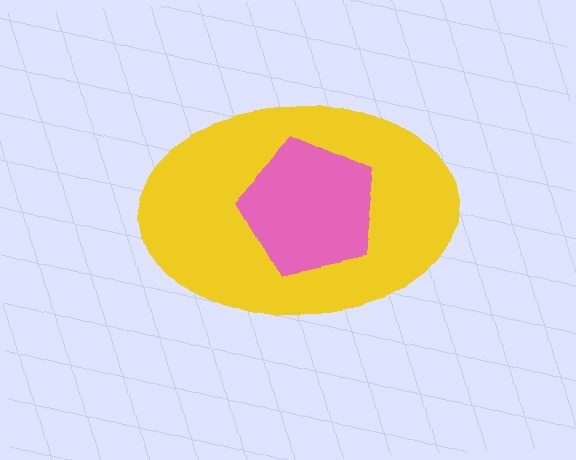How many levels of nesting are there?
2.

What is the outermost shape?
The yellow ellipse.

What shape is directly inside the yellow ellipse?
The pink pentagon.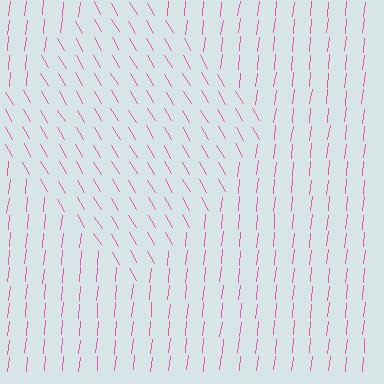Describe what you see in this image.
The image is filled with small pink line segments. A diamond region in the image has lines oriented differently from the surrounding lines, creating a visible texture boundary.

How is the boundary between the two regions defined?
The boundary is defined purely by a change in line orientation (approximately 37 degrees difference). All lines are the same color and thickness.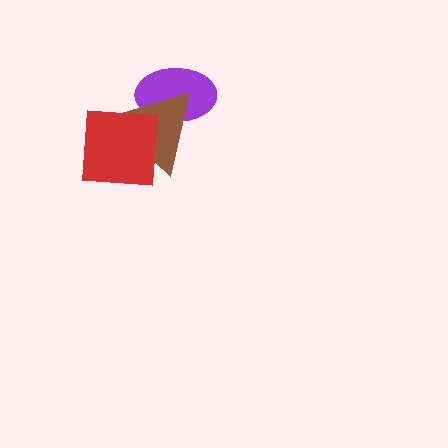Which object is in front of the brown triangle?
The red square is in front of the brown triangle.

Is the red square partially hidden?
No, no other shape covers it.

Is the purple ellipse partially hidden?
Yes, it is partially covered by another shape.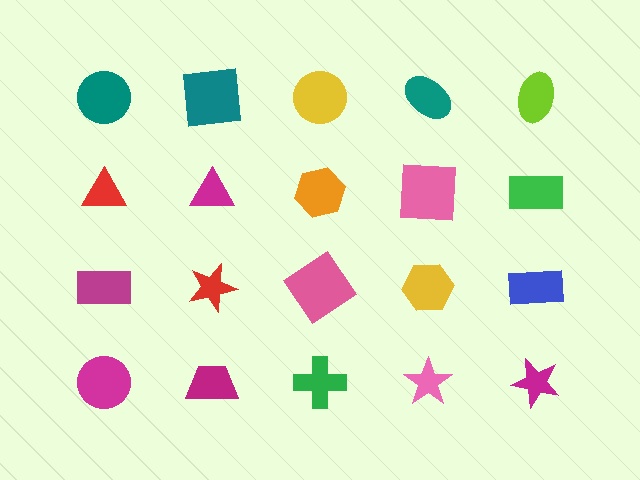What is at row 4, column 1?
A magenta circle.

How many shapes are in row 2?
5 shapes.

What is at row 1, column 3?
A yellow circle.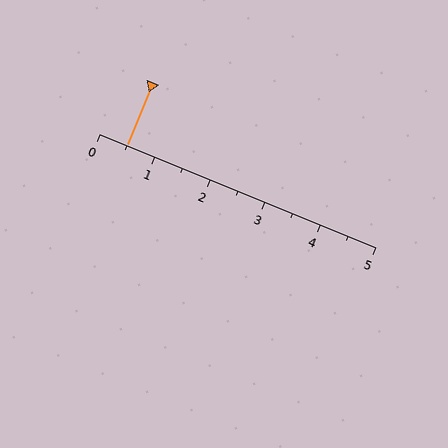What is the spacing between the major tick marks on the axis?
The major ticks are spaced 1 apart.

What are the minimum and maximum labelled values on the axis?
The axis runs from 0 to 5.